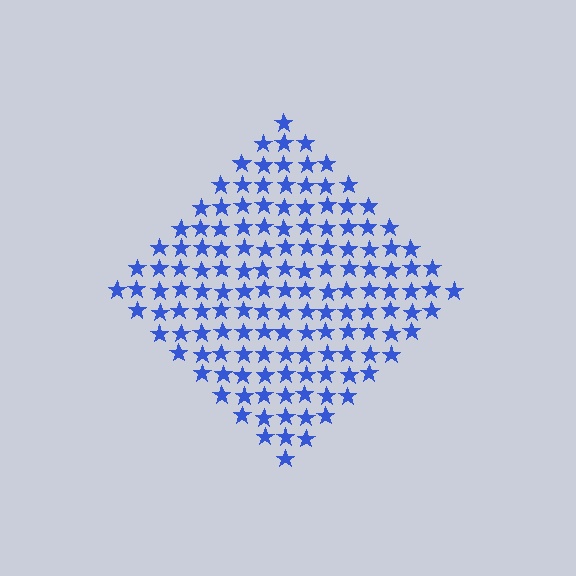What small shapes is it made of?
It is made of small stars.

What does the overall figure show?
The overall figure shows a diamond.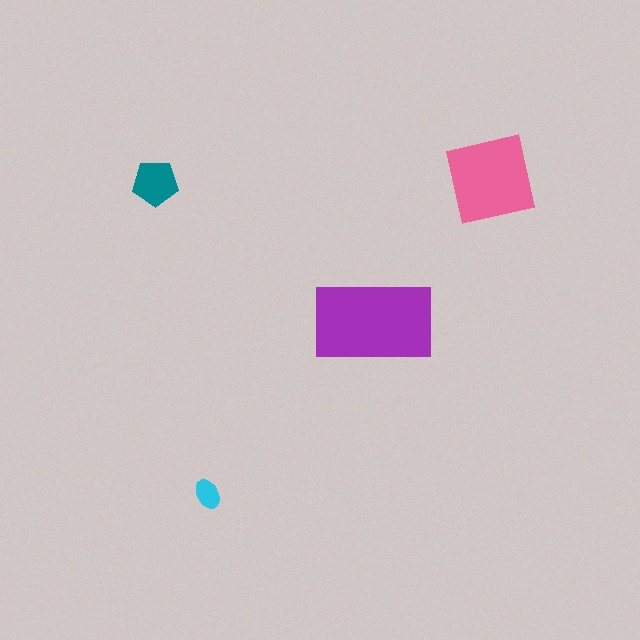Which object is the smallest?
The cyan ellipse.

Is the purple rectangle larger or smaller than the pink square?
Larger.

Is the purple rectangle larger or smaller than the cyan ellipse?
Larger.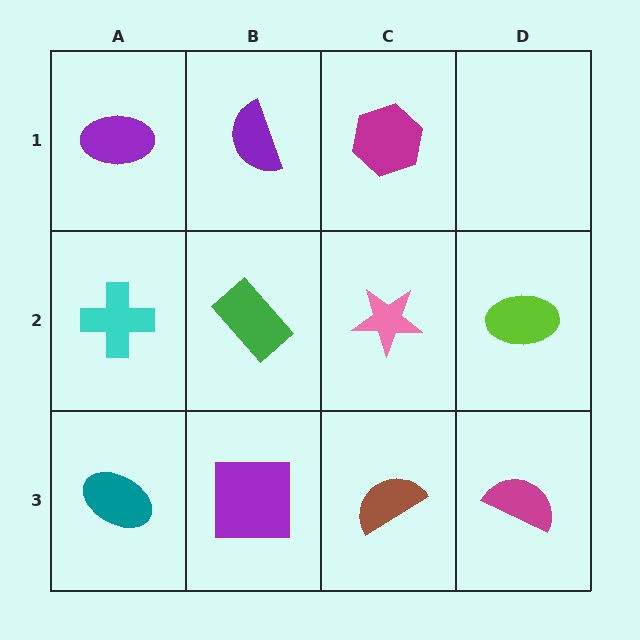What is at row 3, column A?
A teal ellipse.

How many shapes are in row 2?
4 shapes.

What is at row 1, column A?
A purple ellipse.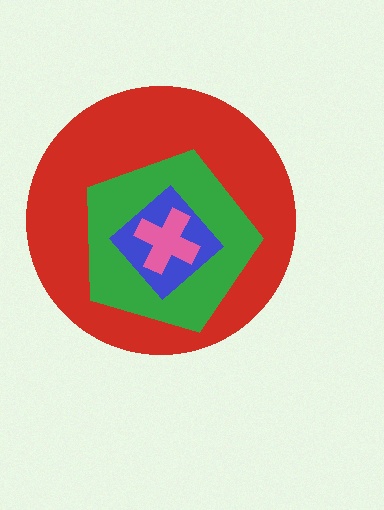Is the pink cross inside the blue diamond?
Yes.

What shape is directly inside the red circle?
The green pentagon.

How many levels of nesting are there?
4.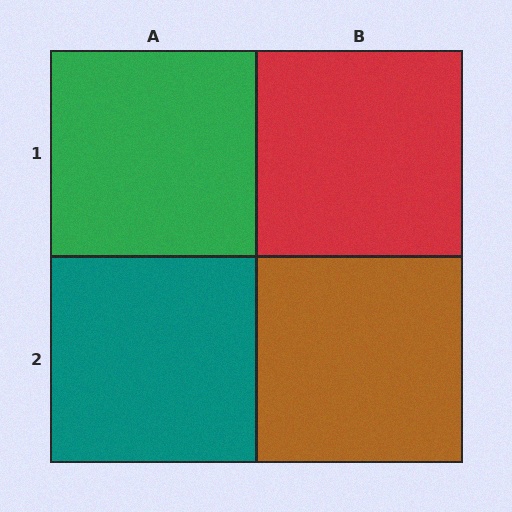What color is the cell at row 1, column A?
Green.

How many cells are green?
1 cell is green.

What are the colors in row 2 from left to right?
Teal, brown.